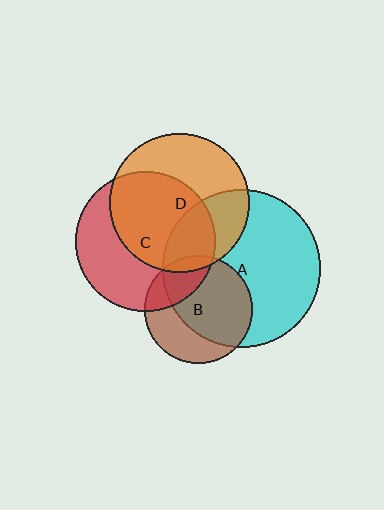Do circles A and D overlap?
Yes.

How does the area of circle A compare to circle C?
Approximately 1.3 times.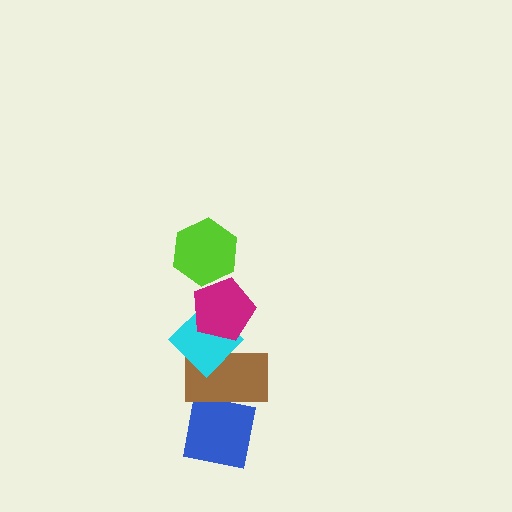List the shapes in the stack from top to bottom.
From top to bottom: the lime hexagon, the magenta pentagon, the cyan diamond, the brown rectangle, the blue square.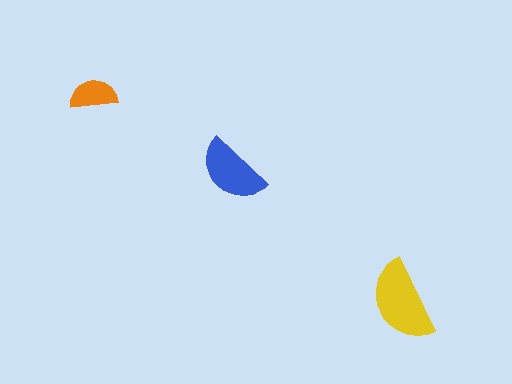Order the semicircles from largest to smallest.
the yellow one, the blue one, the orange one.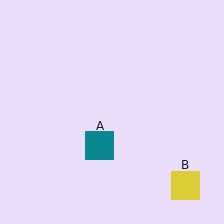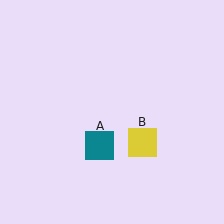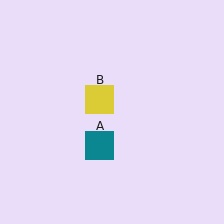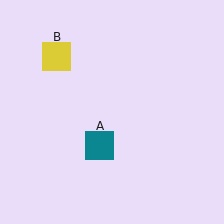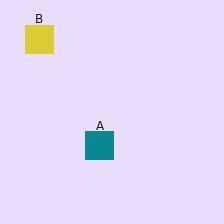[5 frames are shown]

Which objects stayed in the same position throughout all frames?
Teal square (object A) remained stationary.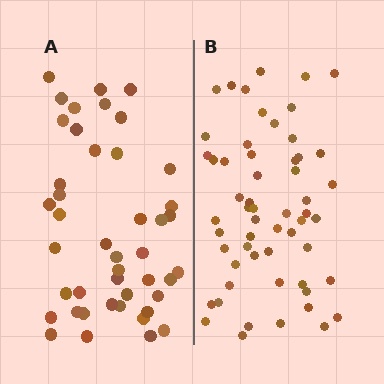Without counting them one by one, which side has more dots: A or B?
Region B (the right region) has more dots.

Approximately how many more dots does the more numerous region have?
Region B has approximately 15 more dots than region A.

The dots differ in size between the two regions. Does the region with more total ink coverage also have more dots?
No. Region A has more total ink coverage because its dots are larger, but region B actually contains more individual dots. Total area can be misleading — the number of items is what matters here.